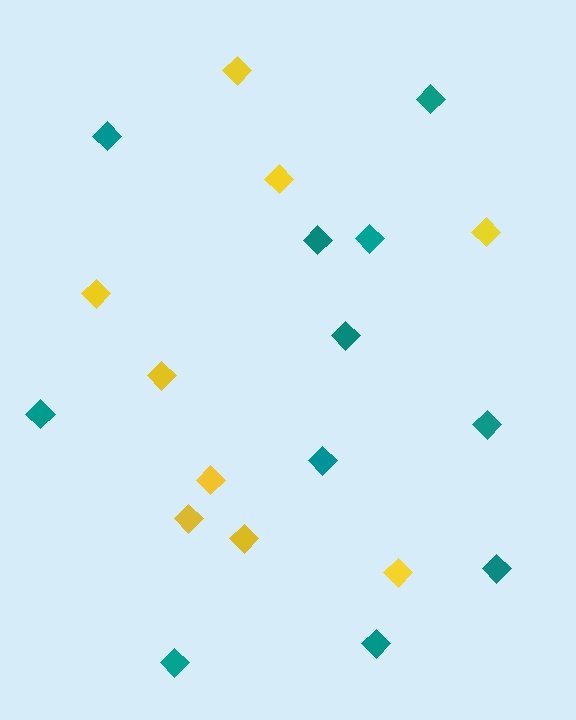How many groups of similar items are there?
There are 2 groups: one group of teal diamonds (11) and one group of yellow diamonds (9).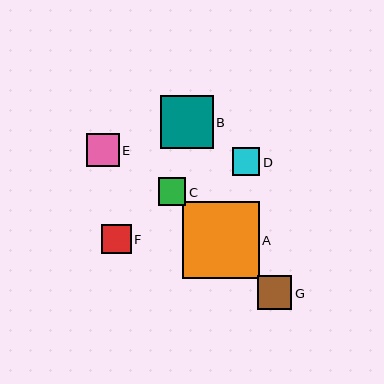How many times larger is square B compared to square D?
Square B is approximately 1.9 times the size of square D.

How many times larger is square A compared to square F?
Square A is approximately 2.6 times the size of square F.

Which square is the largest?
Square A is the largest with a size of approximately 77 pixels.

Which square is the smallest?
Square D is the smallest with a size of approximately 27 pixels.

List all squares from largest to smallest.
From largest to smallest: A, B, G, E, F, C, D.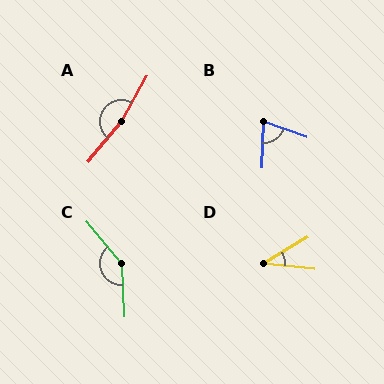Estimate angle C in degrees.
Approximately 143 degrees.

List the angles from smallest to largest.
D (36°), B (71°), C (143°), A (170°).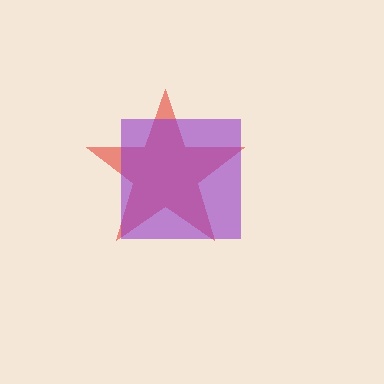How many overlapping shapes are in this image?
There are 2 overlapping shapes in the image.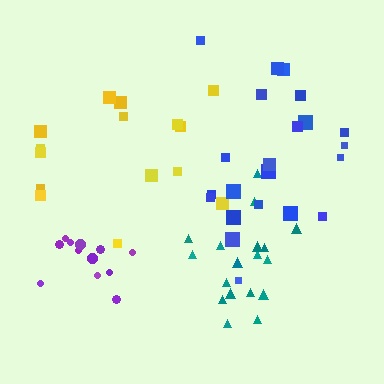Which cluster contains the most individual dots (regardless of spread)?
Blue (22).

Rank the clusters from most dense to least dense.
purple, teal, blue, yellow.